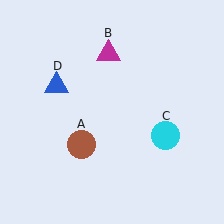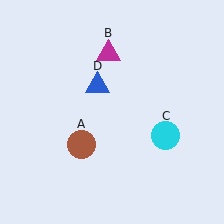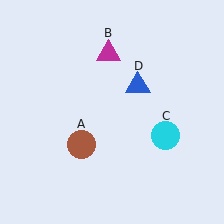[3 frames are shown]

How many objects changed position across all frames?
1 object changed position: blue triangle (object D).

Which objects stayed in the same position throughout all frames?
Brown circle (object A) and magenta triangle (object B) and cyan circle (object C) remained stationary.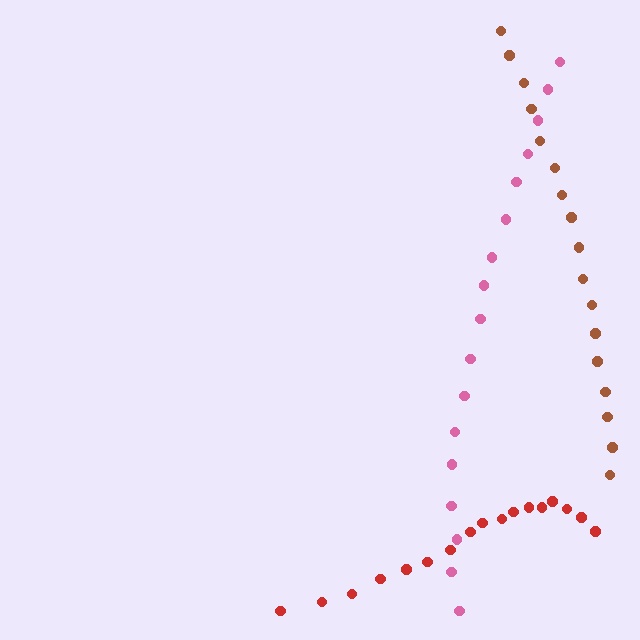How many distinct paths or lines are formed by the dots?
There are 3 distinct paths.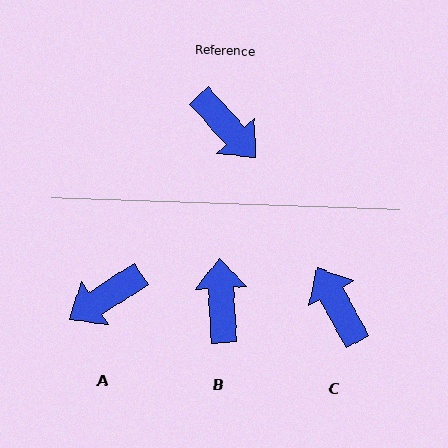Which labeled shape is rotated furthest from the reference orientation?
C, about 166 degrees away.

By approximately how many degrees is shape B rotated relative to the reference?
Approximately 141 degrees counter-clockwise.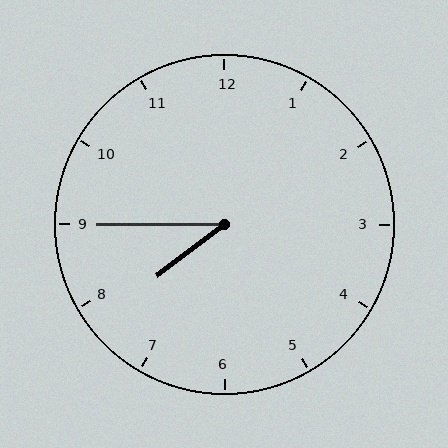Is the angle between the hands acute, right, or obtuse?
It is acute.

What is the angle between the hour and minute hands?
Approximately 38 degrees.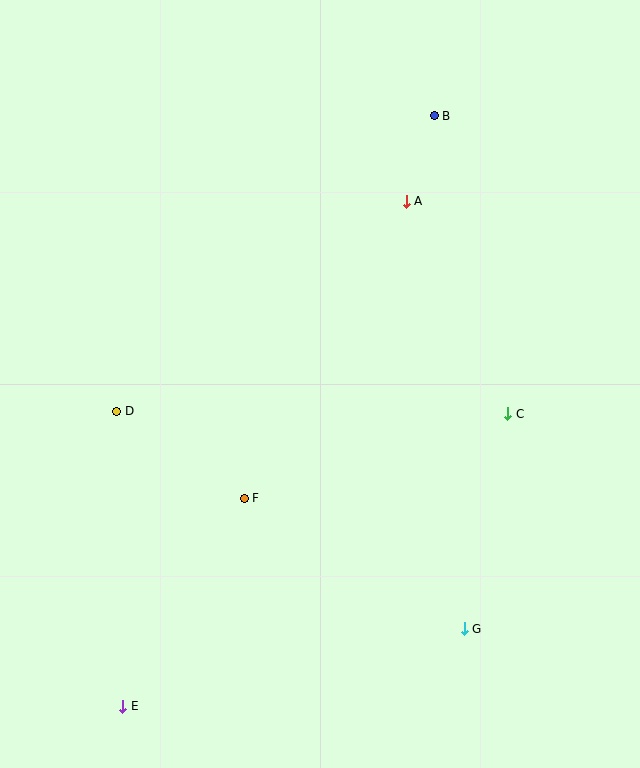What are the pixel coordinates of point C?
Point C is at (508, 414).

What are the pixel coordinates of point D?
Point D is at (117, 411).